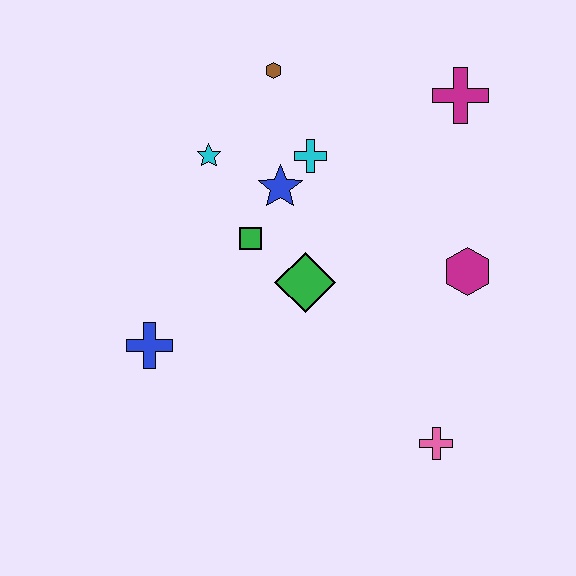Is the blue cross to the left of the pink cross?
Yes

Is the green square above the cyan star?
No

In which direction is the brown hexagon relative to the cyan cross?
The brown hexagon is above the cyan cross.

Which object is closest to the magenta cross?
The cyan cross is closest to the magenta cross.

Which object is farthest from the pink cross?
The brown hexagon is farthest from the pink cross.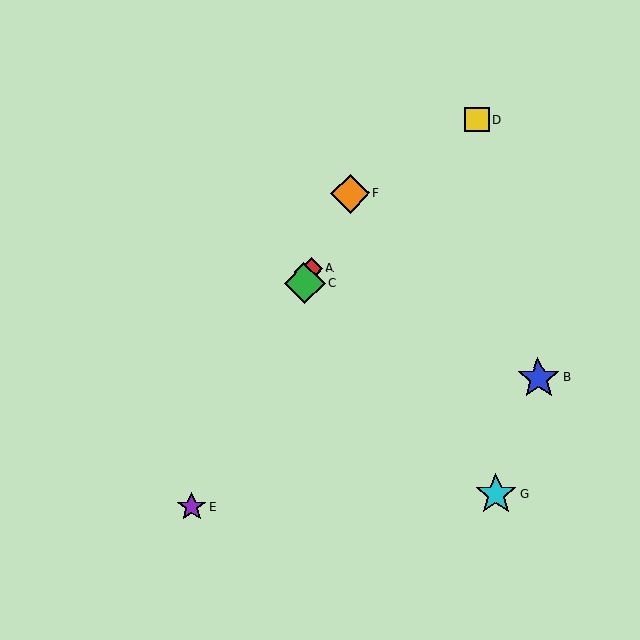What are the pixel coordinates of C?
Object C is at (304, 283).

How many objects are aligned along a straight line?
4 objects (A, C, E, F) are aligned along a straight line.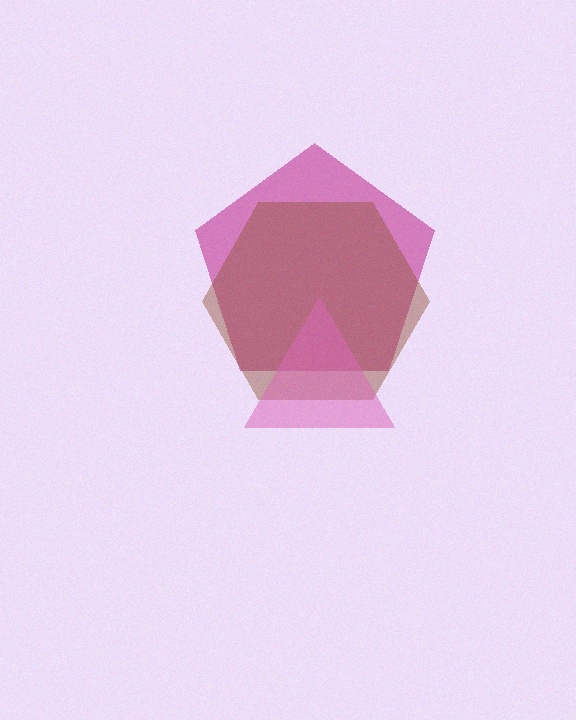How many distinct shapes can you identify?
There are 3 distinct shapes: a magenta pentagon, a brown hexagon, a pink triangle.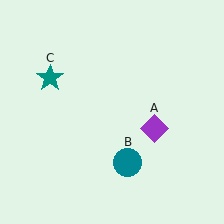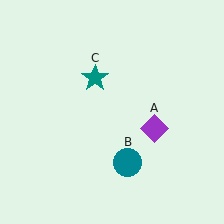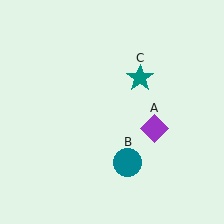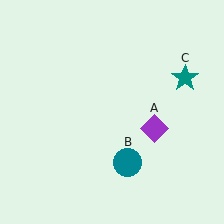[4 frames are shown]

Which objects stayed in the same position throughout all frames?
Purple diamond (object A) and teal circle (object B) remained stationary.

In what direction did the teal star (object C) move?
The teal star (object C) moved right.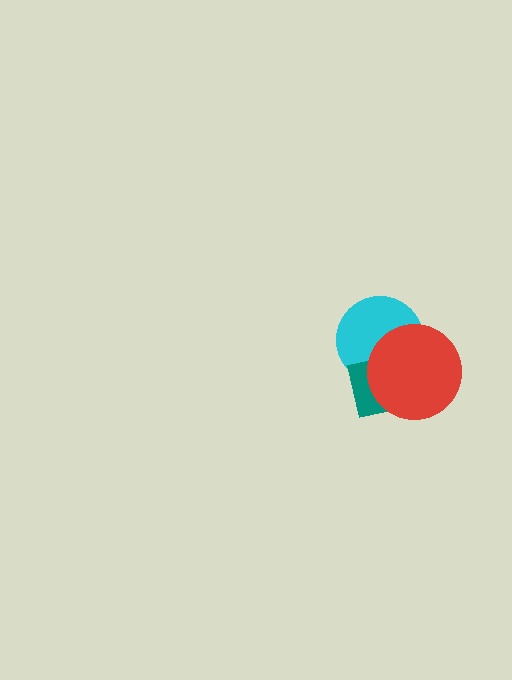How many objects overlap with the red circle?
2 objects overlap with the red circle.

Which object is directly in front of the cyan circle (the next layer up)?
The teal square is directly in front of the cyan circle.